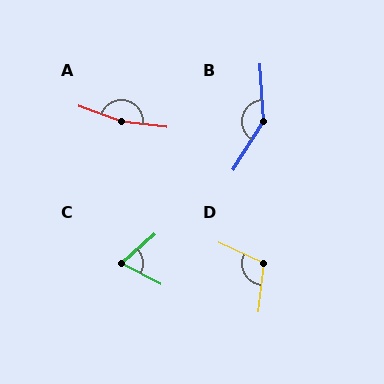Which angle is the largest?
A, at approximately 168 degrees.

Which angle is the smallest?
C, at approximately 69 degrees.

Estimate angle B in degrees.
Approximately 144 degrees.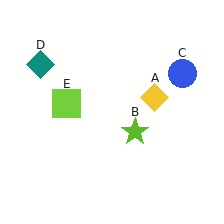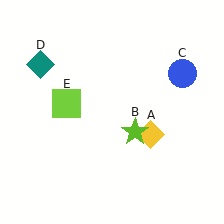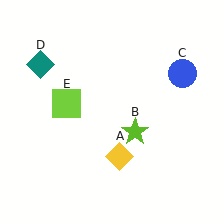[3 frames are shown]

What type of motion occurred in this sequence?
The yellow diamond (object A) rotated clockwise around the center of the scene.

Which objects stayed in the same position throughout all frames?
Lime star (object B) and blue circle (object C) and teal diamond (object D) and lime square (object E) remained stationary.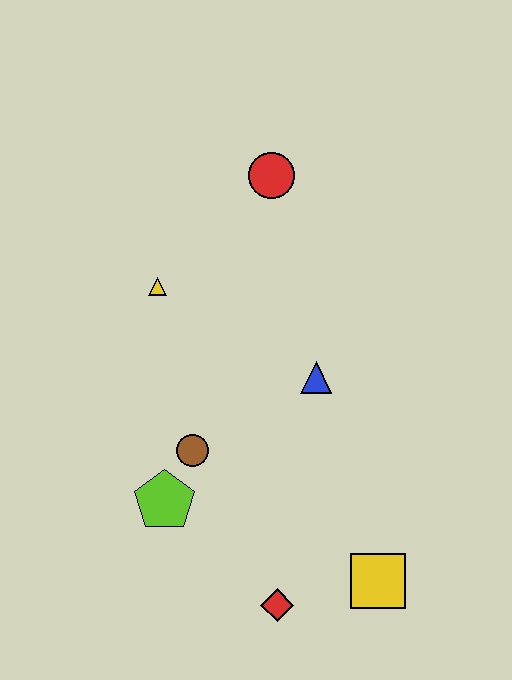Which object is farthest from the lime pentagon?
The red circle is farthest from the lime pentagon.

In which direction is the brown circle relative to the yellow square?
The brown circle is to the left of the yellow square.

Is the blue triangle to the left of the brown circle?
No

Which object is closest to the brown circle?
The lime pentagon is closest to the brown circle.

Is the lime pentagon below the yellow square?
No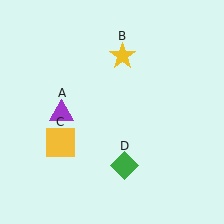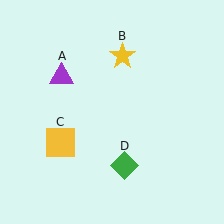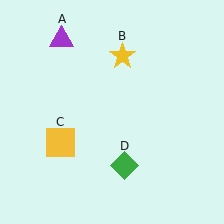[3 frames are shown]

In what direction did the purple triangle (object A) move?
The purple triangle (object A) moved up.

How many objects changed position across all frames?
1 object changed position: purple triangle (object A).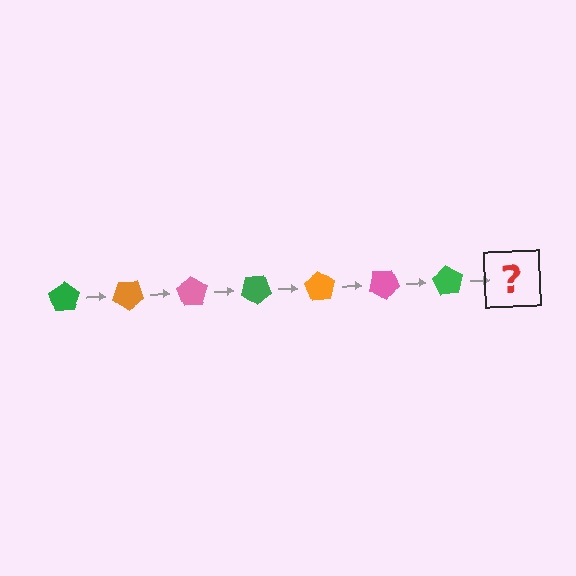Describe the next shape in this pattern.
It should be an orange pentagon, rotated 245 degrees from the start.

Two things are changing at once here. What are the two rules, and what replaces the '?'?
The two rules are that it rotates 35 degrees each step and the color cycles through green, orange, and pink. The '?' should be an orange pentagon, rotated 245 degrees from the start.